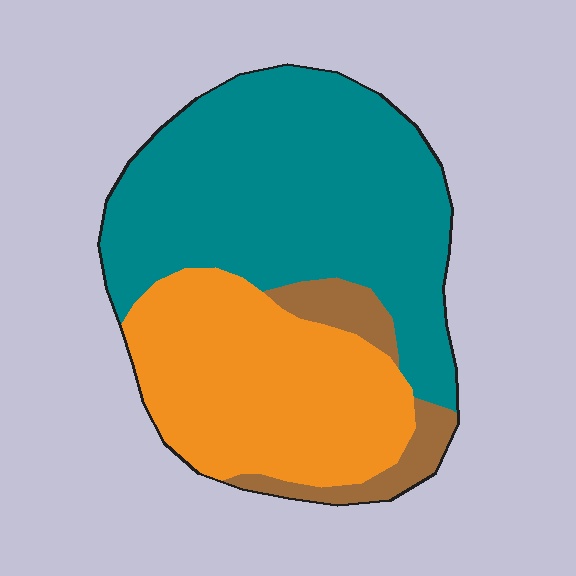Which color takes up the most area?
Teal, at roughly 55%.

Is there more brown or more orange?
Orange.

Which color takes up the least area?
Brown, at roughly 10%.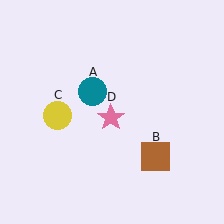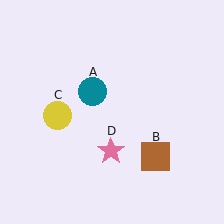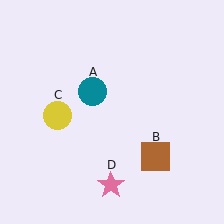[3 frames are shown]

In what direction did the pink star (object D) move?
The pink star (object D) moved down.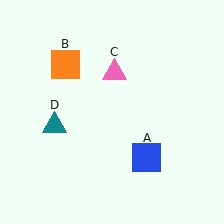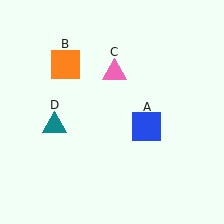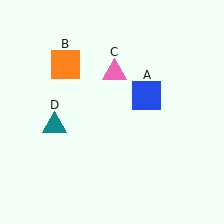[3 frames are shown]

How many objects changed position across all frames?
1 object changed position: blue square (object A).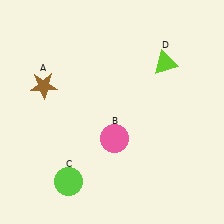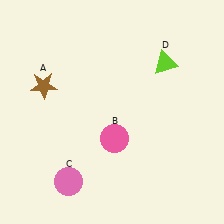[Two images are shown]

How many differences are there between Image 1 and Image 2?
There is 1 difference between the two images.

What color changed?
The circle (C) changed from lime in Image 1 to pink in Image 2.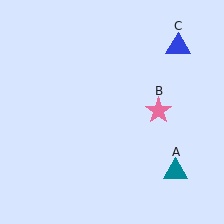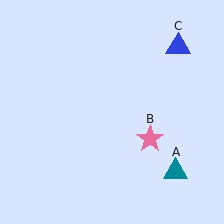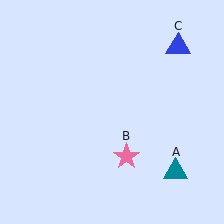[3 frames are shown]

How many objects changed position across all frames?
1 object changed position: pink star (object B).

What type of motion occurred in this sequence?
The pink star (object B) rotated clockwise around the center of the scene.